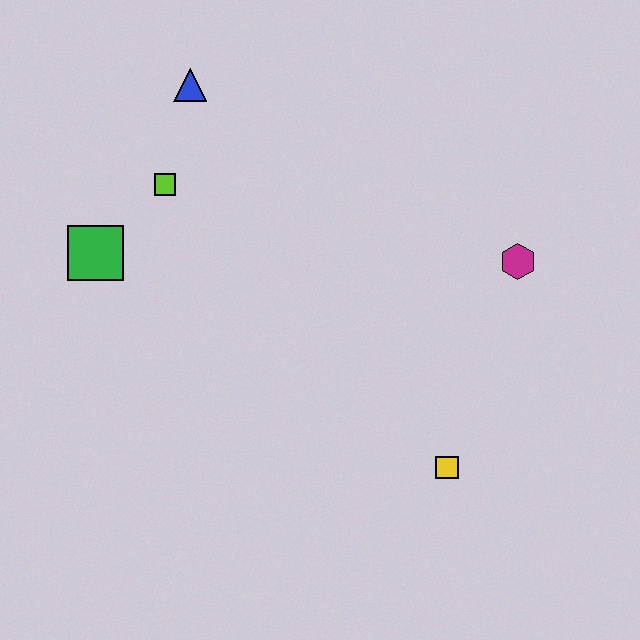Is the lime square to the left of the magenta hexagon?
Yes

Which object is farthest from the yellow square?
The blue triangle is farthest from the yellow square.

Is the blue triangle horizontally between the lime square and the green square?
No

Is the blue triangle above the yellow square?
Yes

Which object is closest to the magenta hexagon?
The yellow square is closest to the magenta hexagon.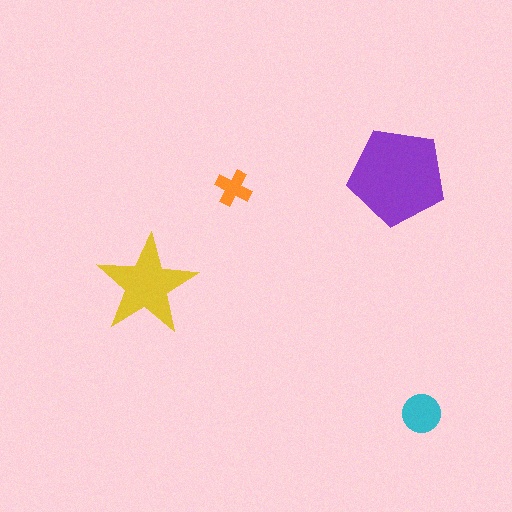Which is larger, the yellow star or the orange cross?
The yellow star.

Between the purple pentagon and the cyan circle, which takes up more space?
The purple pentagon.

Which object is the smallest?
The orange cross.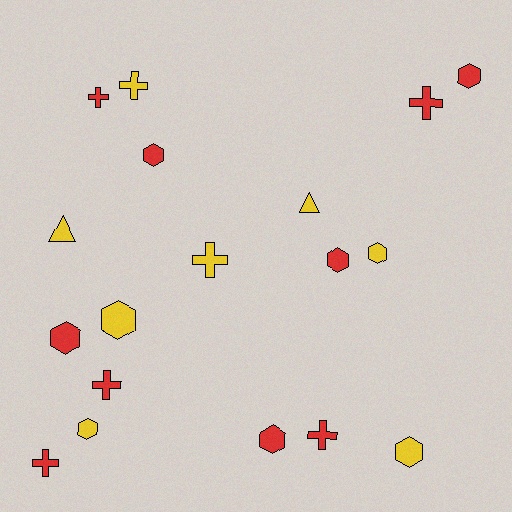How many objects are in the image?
There are 18 objects.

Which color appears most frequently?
Red, with 10 objects.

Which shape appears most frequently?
Hexagon, with 9 objects.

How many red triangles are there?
There are no red triangles.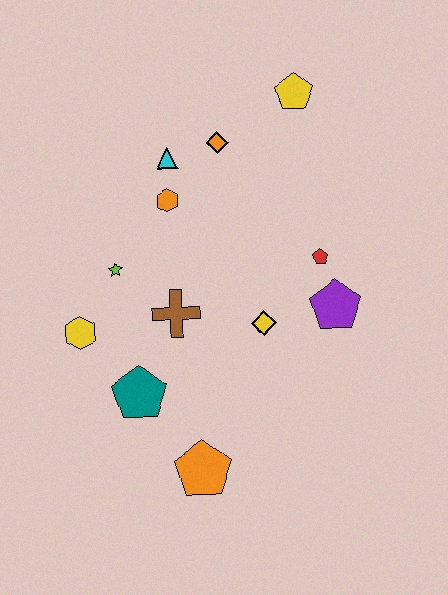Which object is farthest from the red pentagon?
The yellow hexagon is farthest from the red pentagon.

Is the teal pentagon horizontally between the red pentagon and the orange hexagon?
No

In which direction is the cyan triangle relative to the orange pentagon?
The cyan triangle is above the orange pentagon.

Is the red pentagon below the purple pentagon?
No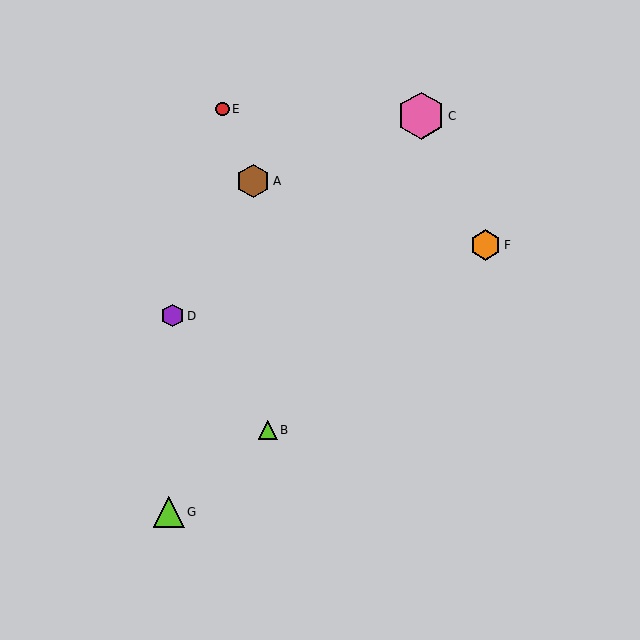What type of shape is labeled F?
Shape F is an orange hexagon.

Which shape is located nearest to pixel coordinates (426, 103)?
The pink hexagon (labeled C) at (421, 116) is nearest to that location.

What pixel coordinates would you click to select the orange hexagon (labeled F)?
Click at (485, 245) to select the orange hexagon F.